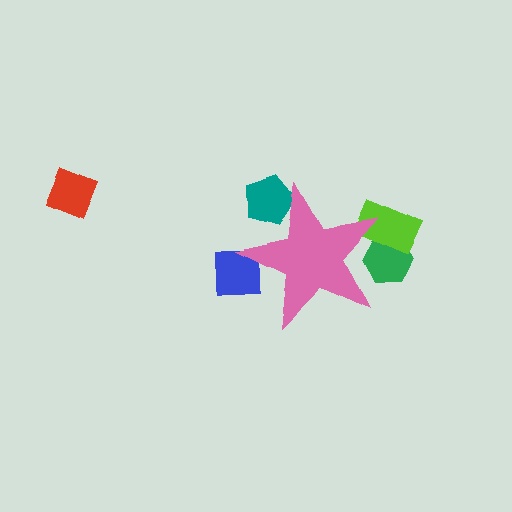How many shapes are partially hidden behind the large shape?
4 shapes are partially hidden.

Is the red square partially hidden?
No, the red square is fully visible.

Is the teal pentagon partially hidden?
Yes, the teal pentagon is partially hidden behind the pink star.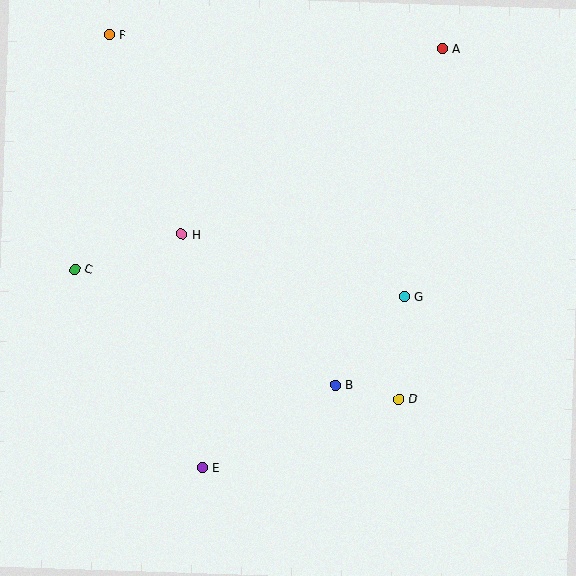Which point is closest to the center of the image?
Point B at (335, 385) is closest to the center.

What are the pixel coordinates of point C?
Point C is at (75, 269).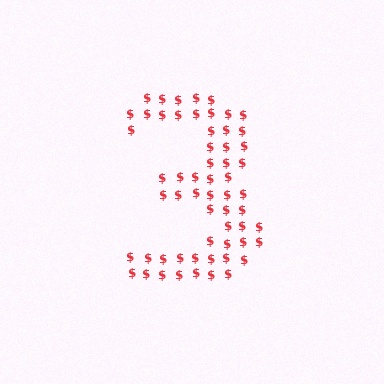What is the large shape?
The large shape is the digit 3.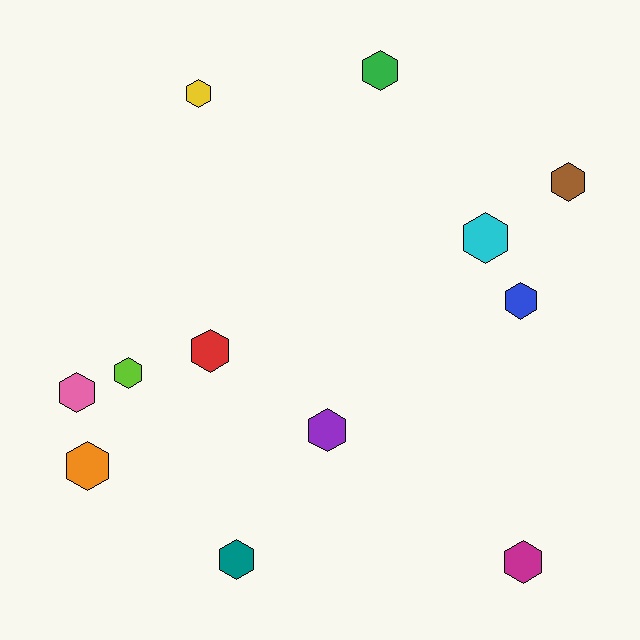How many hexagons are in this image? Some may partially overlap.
There are 12 hexagons.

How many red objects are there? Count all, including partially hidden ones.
There is 1 red object.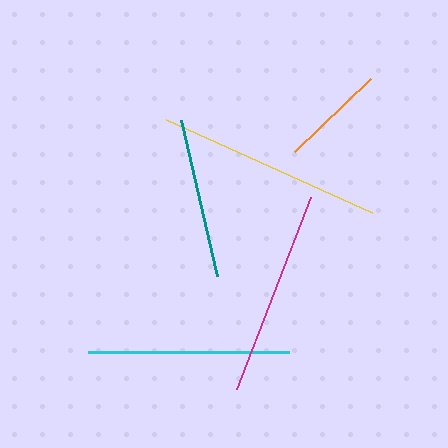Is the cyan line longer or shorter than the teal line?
The cyan line is longer than the teal line.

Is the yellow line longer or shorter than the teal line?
The yellow line is longer than the teal line.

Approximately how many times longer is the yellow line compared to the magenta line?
The yellow line is approximately 1.1 times the length of the magenta line.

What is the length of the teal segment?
The teal segment is approximately 160 pixels long.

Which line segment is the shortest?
The orange line is the shortest at approximately 105 pixels.